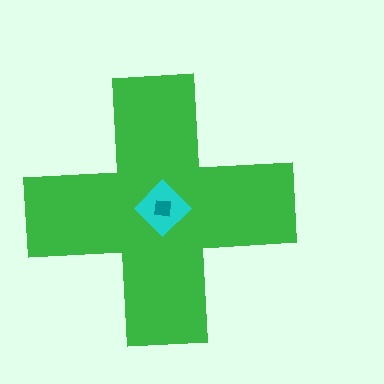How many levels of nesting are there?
3.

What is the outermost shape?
The green cross.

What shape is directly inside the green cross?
The cyan diamond.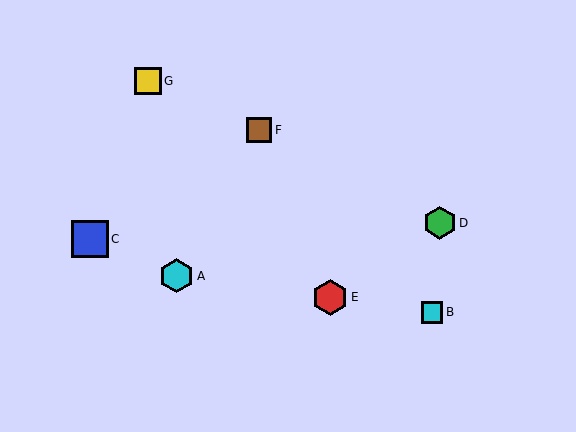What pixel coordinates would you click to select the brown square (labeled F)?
Click at (259, 130) to select the brown square F.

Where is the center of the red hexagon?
The center of the red hexagon is at (330, 297).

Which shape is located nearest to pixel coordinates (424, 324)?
The cyan square (labeled B) at (432, 312) is nearest to that location.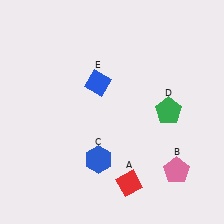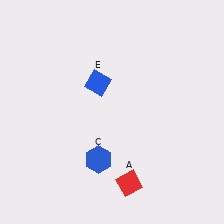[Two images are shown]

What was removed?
The pink pentagon (B), the green pentagon (D) were removed in Image 2.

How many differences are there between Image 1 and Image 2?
There are 2 differences between the two images.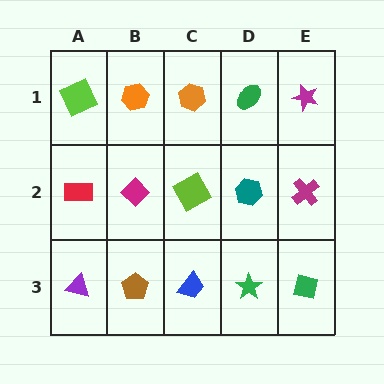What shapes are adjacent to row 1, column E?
A magenta cross (row 2, column E), a green ellipse (row 1, column D).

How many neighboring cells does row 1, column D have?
3.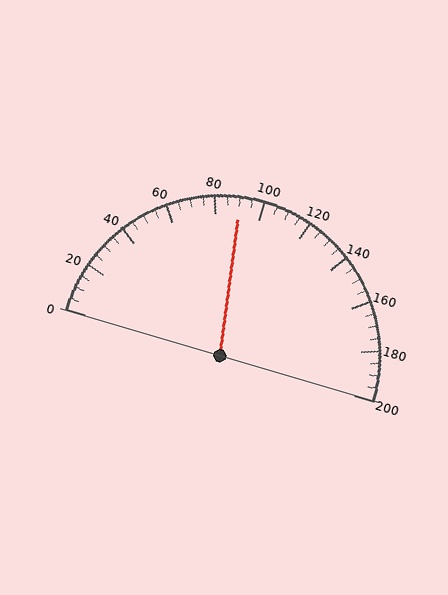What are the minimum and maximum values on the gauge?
The gauge ranges from 0 to 200.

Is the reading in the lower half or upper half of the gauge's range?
The reading is in the lower half of the range (0 to 200).